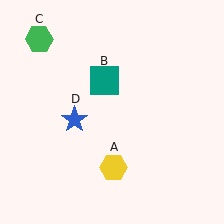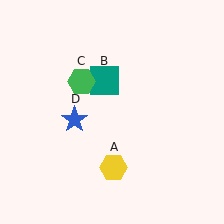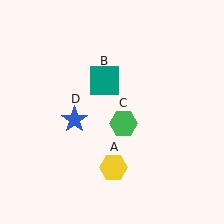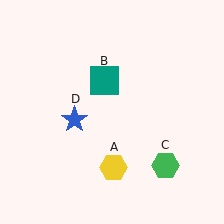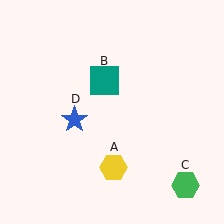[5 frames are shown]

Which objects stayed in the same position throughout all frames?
Yellow hexagon (object A) and teal square (object B) and blue star (object D) remained stationary.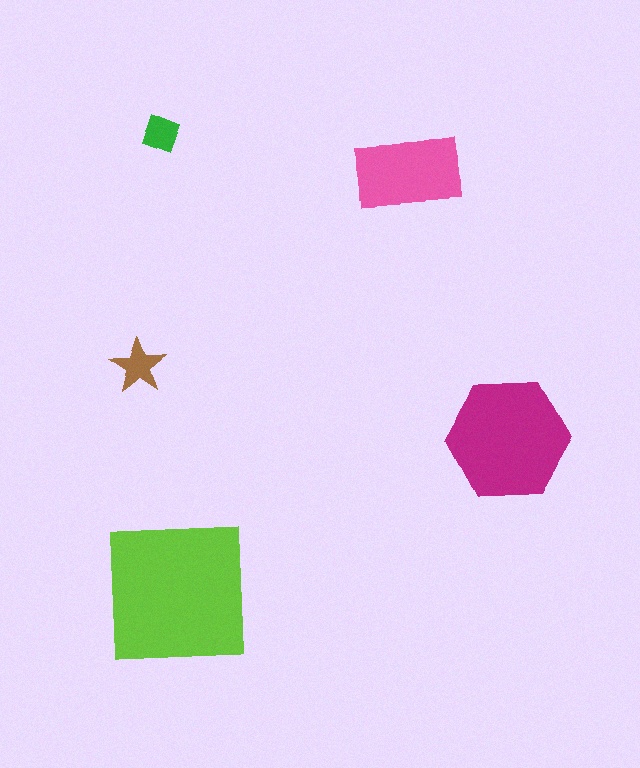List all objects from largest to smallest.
The lime square, the magenta hexagon, the pink rectangle, the brown star, the green diamond.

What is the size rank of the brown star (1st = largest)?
4th.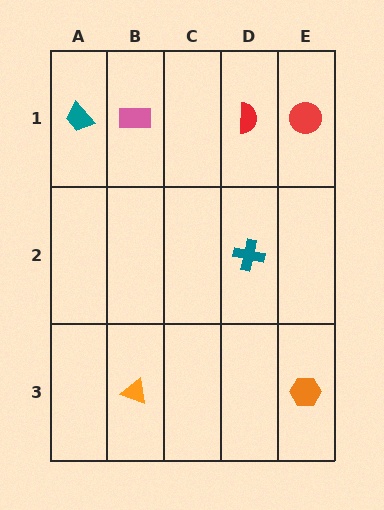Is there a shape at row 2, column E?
No, that cell is empty.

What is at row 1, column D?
A red semicircle.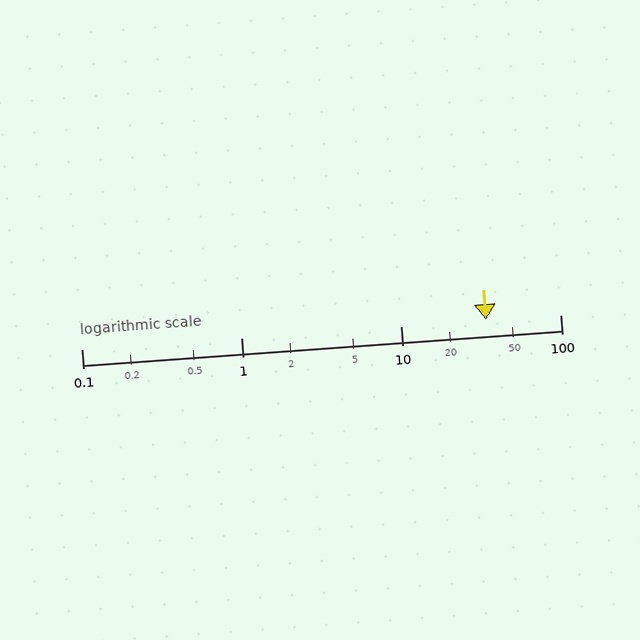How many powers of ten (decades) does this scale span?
The scale spans 3 decades, from 0.1 to 100.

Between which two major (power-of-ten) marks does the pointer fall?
The pointer is between 10 and 100.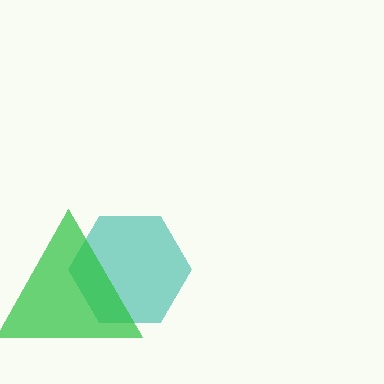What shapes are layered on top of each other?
The layered shapes are: a teal hexagon, a green triangle.